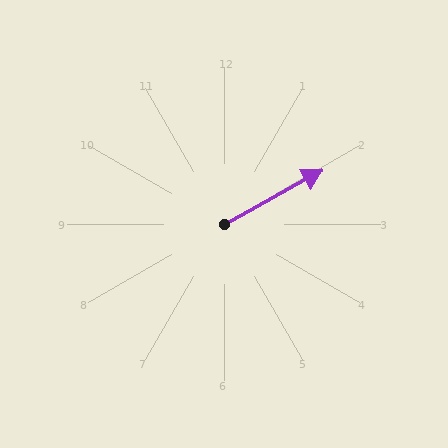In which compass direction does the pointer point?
Northeast.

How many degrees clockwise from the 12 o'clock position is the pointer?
Approximately 61 degrees.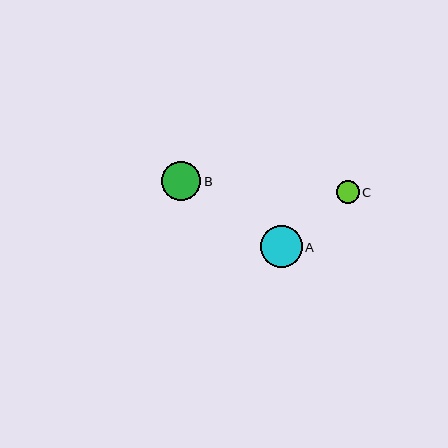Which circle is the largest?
Circle A is the largest with a size of approximately 42 pixels.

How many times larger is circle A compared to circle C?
Circle A is approximately 1.8 times the size of circle C.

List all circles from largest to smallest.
From largest to smallest: A, B, C.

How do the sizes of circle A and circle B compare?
Circle A and circle B are approximately the same size.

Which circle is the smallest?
Circle C is the smallest with a size of approximately 23 pixels.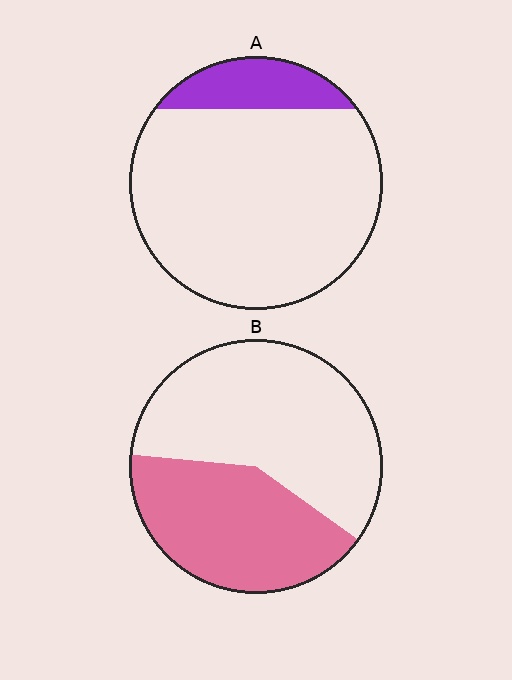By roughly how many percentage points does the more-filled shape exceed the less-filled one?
By roughly 25 percentage points (B over A).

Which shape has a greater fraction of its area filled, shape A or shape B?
Shape B.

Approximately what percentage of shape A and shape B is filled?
A is approximately 15% and B is approximately 40%.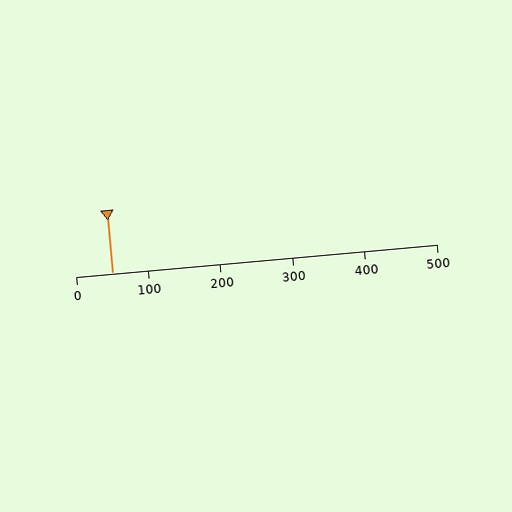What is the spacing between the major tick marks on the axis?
The major ticks are spaced 100 apart.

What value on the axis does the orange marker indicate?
The marker indicates approximately 50.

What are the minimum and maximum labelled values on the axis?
The axis runs from 0 to 500.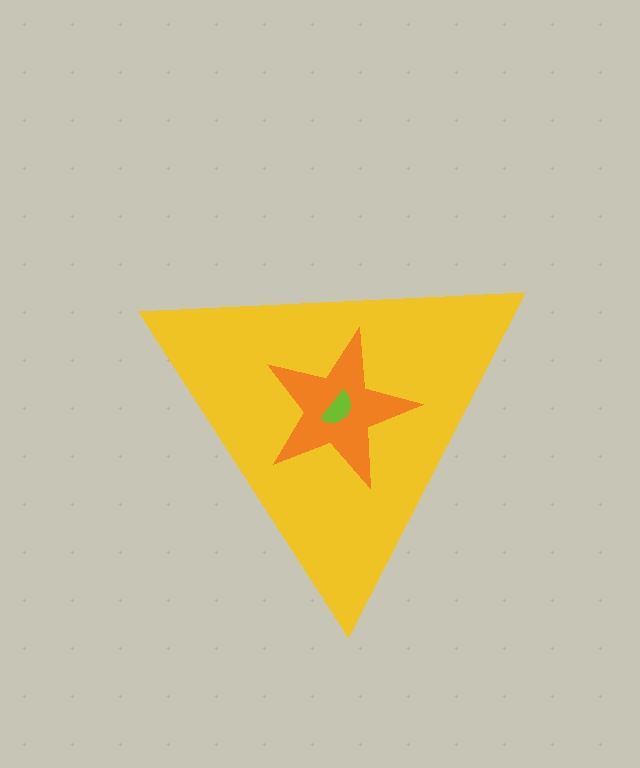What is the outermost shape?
The yellow triangle.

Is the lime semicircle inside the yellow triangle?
Yes.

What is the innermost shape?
The lime semicircle.